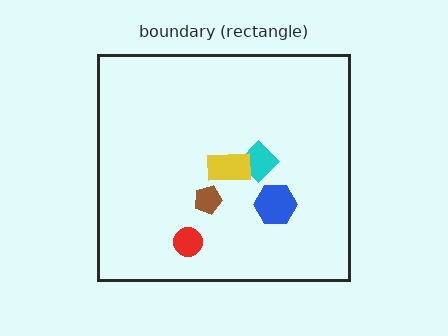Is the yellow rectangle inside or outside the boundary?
Inside.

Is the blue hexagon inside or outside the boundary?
Inside.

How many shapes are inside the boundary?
5 inside, 0 outside.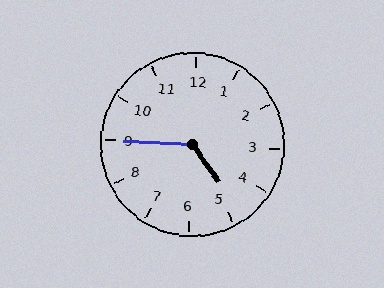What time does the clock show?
4:45.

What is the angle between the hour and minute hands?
Approximately 128 degrees.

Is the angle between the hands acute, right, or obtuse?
It is obtuse.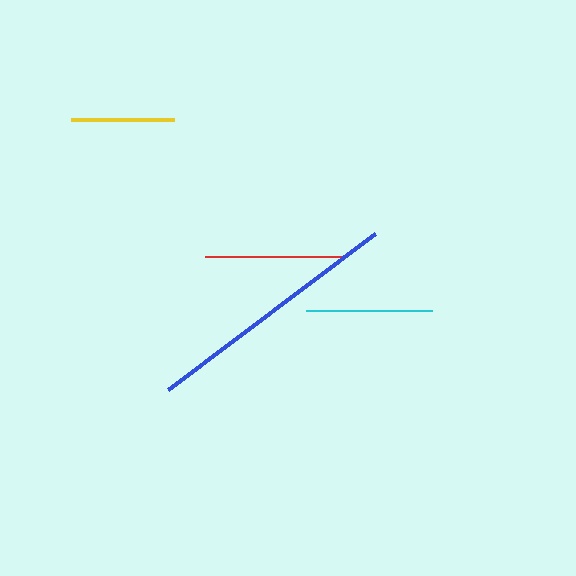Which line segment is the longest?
The blue line is the longest at approximately 259 pixels.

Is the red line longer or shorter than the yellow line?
The red line is longer than the yellow line.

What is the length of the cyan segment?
The cyan segment is approximately 126 pixels long.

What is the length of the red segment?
The red segment is approximately 142 pixels long.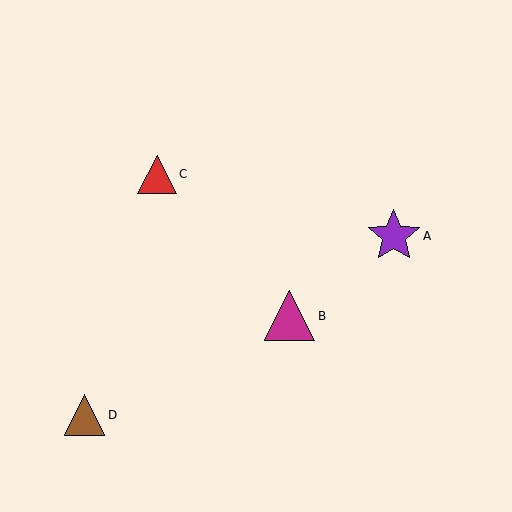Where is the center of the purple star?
The center of the purple star is at (394, 236).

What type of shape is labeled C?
Shape C is a red triangle.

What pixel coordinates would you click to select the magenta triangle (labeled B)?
Click at (290, 316) to select the magenta triangle B.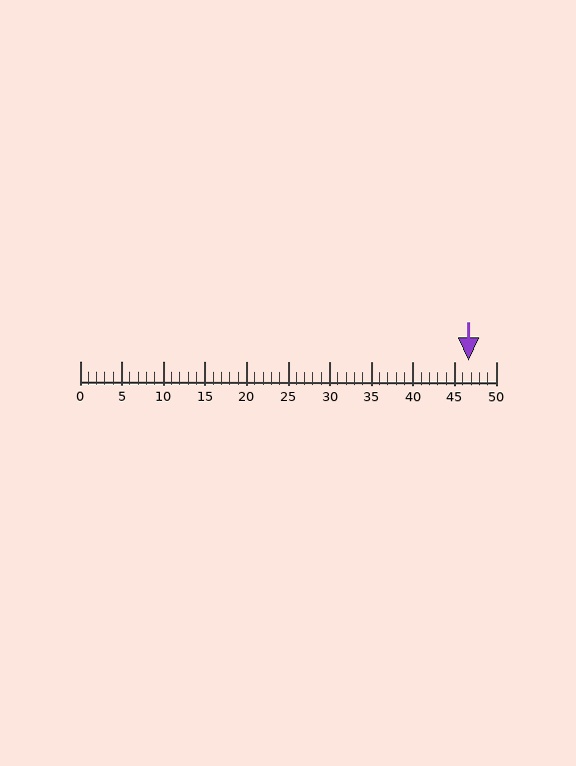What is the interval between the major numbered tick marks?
The major tick marks are spaced 5 units apart.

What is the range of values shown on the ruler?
The ruler shows values from 0 to 50.